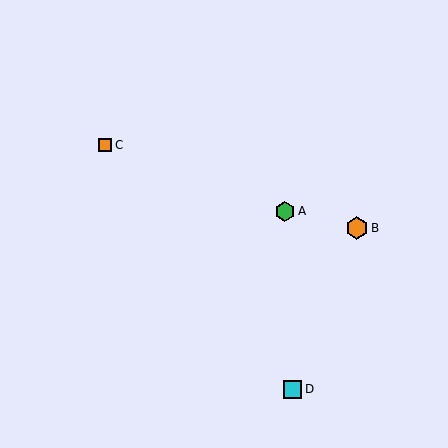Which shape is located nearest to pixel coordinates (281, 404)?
The cyan square (labeled D) at (293, 389) is nearest to that location.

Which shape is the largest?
The orange hexagon (labeled B) is the largest.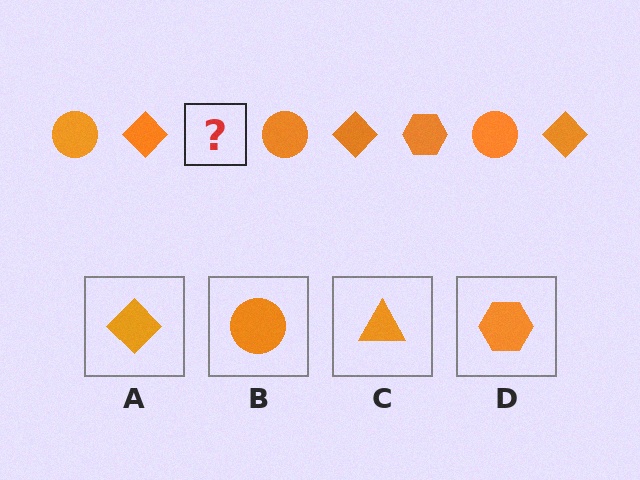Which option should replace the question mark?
Option D.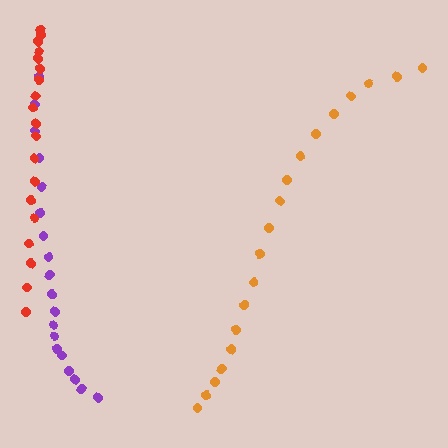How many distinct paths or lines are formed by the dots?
There are 3 distinct paths.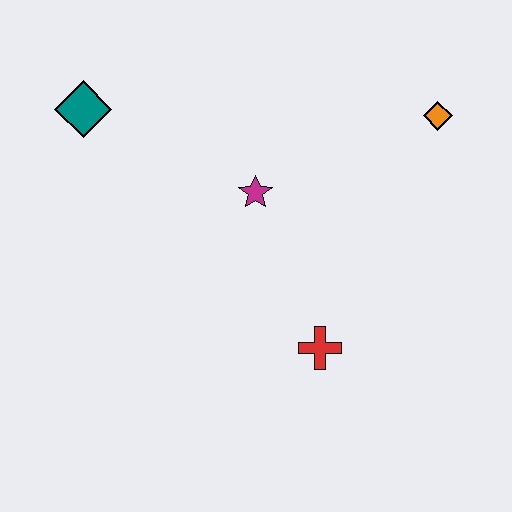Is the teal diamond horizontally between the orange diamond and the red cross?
No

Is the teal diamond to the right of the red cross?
No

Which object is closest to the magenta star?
The red cross is closest to the magenta star.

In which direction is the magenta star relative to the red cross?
The magenta star is above the red cross.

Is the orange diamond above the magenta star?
Yes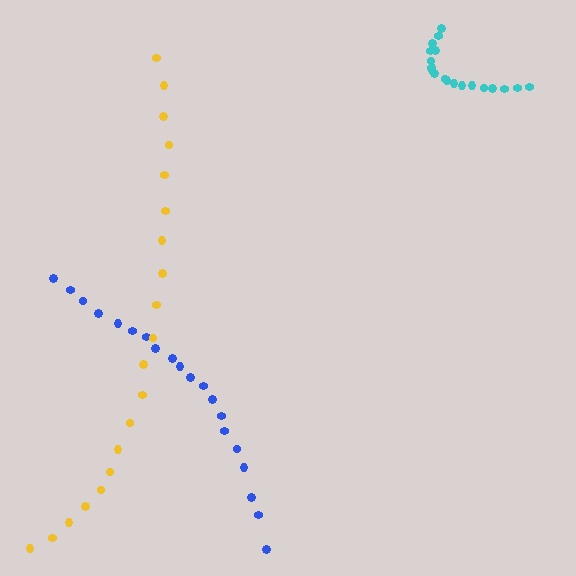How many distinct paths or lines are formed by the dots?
There are 3 distinct paths.